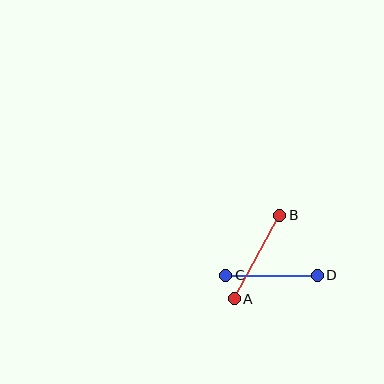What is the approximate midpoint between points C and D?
The midpoint is at approximately (272, 275) pixels.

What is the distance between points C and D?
The distance is approximately 91 pixels.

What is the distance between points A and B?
The distance is approximately 95 pixels.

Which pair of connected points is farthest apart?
Points A and B are farthest apart.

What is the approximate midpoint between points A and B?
The midpoint is at approximately (257, 257) pixels.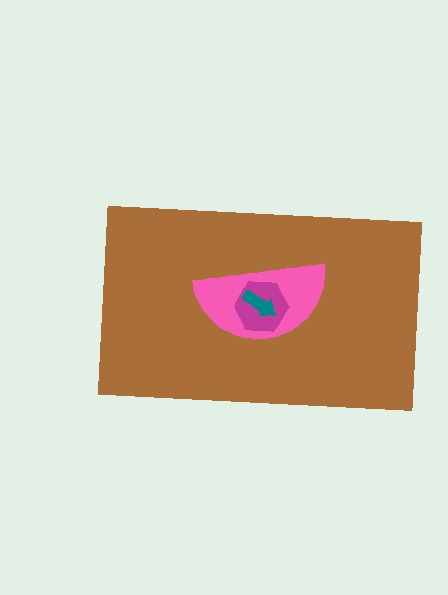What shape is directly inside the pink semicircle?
The magenta hexagon.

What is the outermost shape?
The brown rectangle.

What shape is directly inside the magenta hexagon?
The teal arrow.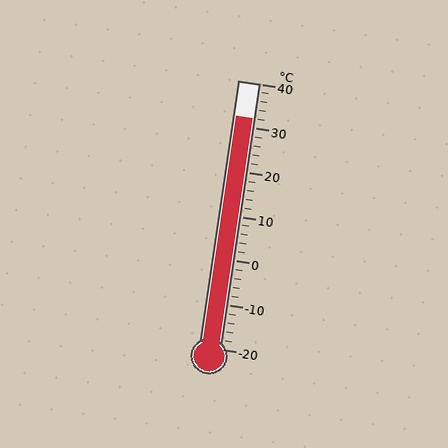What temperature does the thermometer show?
The thermometer shows approximately 32°C.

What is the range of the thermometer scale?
The thermometer scale ranges from -20°C to 40°C.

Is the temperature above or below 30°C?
The temperature is above 30°C.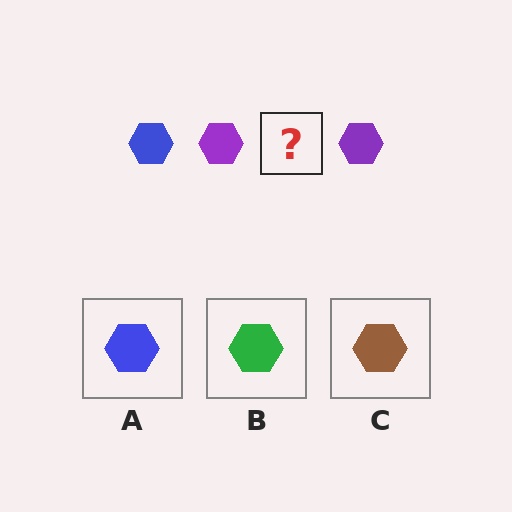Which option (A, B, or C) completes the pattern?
A.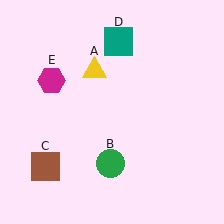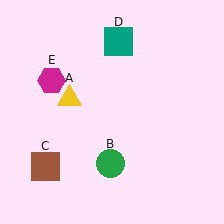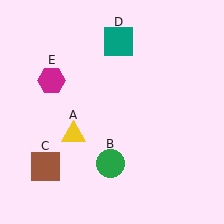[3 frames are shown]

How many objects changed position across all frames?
1 object changed position: yellow triangle (object A).